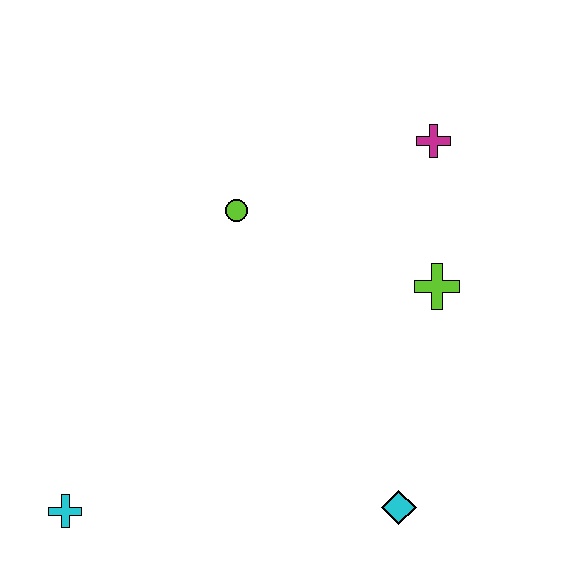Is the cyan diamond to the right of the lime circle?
Yes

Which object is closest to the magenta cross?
The lime cross is closest to the magenta cross.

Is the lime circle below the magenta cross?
Yes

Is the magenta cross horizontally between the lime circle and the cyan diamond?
No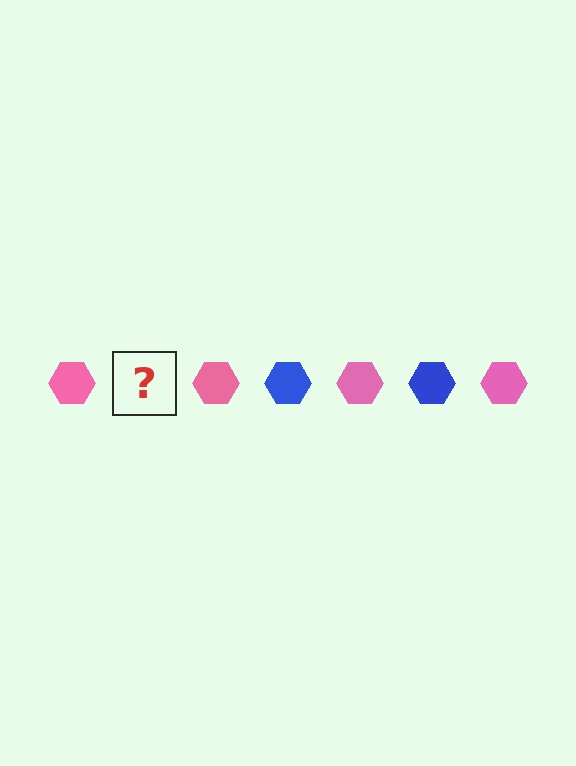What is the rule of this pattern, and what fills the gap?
The rule is that the pattern cycles through pink, blue hexagons. The gap should be filled with a blue hexagon.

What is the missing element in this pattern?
The missing element is a blue hexagon.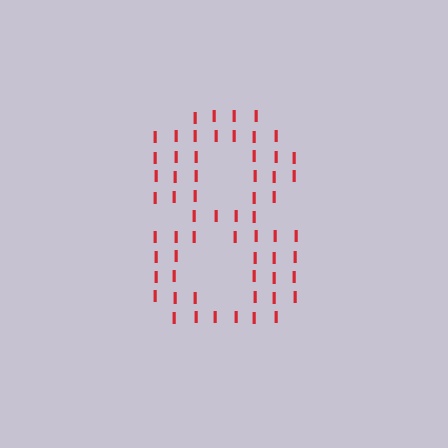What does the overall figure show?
The overall figure shows the digit 8.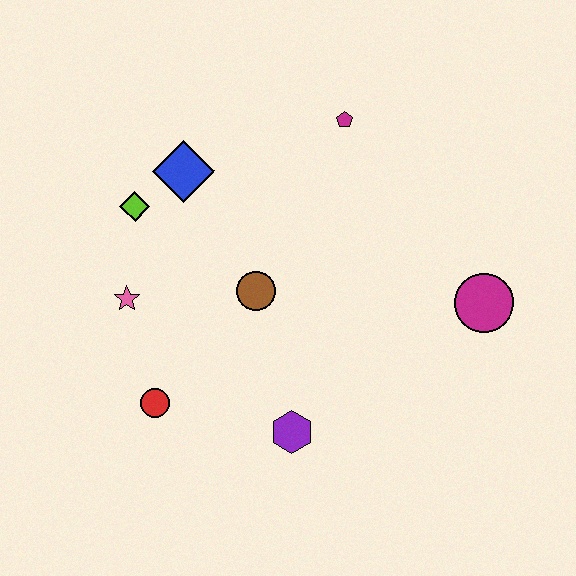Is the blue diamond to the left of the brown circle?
Yes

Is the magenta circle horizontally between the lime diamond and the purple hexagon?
No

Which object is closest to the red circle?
The pink star is closest to the red circle.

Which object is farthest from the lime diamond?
The magenta circle is farthest from the lime diamond.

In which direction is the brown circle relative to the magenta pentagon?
The brown circle is below the magenta pentagon.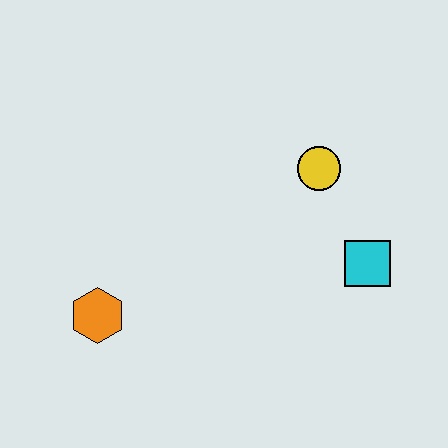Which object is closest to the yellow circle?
The cyan square is closest to the yellow circle.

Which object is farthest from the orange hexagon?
The cyan square is farthest from the orange hexagon.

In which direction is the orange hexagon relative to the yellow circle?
The orange hexagon is to the left of the yellow circle.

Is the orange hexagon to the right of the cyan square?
No